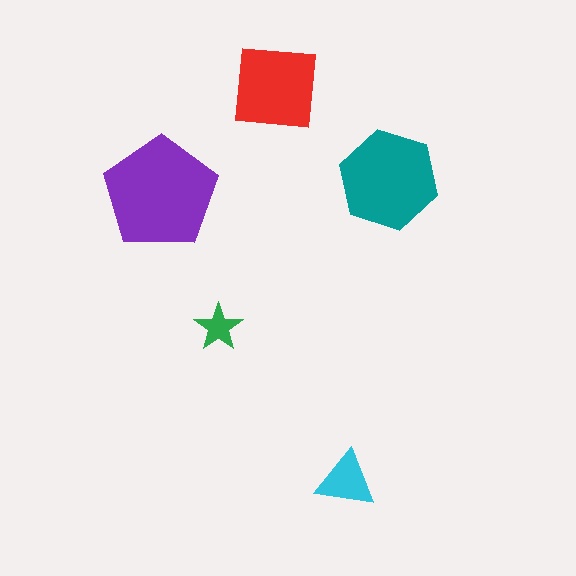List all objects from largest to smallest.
The purple pentagon, the teal hexagon, the red square, the cyan triangle, the green star.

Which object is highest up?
The red square is topmost.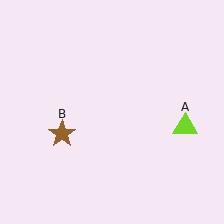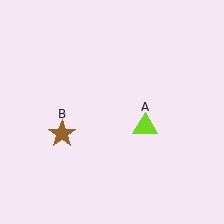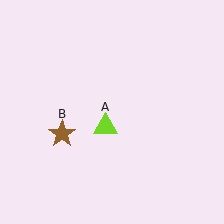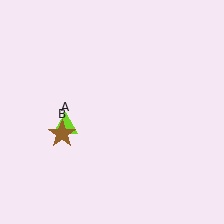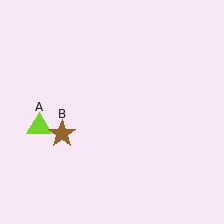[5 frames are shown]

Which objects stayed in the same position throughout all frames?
Brown star (object B) remained stationary.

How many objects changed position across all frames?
1 object changed position: lime triangle (object A).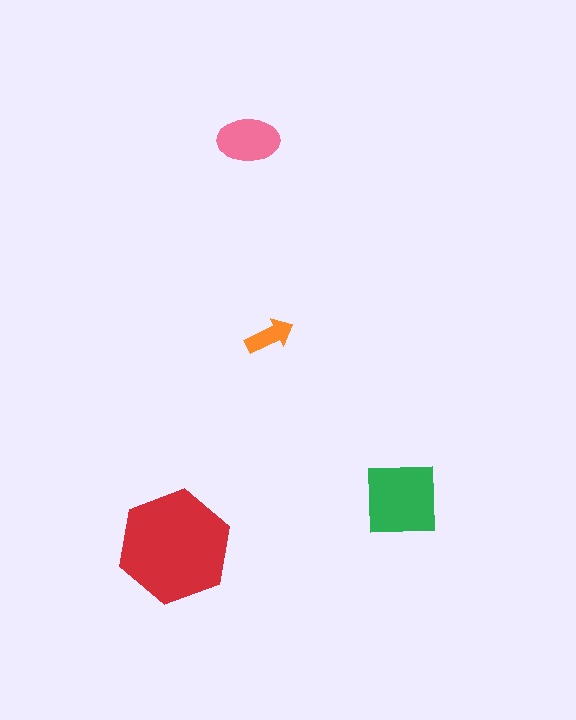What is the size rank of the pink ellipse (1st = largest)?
3rd.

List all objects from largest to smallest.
The red hexagon, the green square, the pink ellipse, the orange arrow.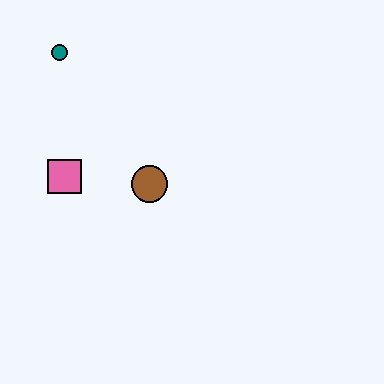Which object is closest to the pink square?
The brown circle is closest to the pink square.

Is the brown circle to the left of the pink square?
No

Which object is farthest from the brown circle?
The teal circle is farthest from the brown circle.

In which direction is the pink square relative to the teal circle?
The pink square is below the teal circle.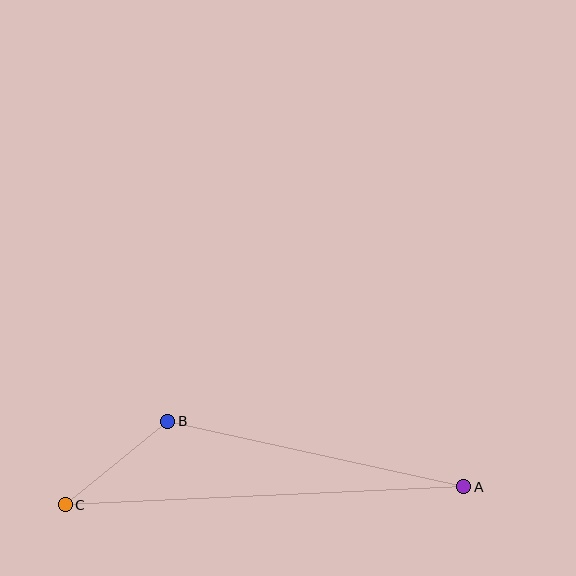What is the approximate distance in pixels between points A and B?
The distance between A and B is approximately 303 pixels.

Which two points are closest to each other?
Points B and C are closest to each other.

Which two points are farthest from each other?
Points A and C are farthest from each other.